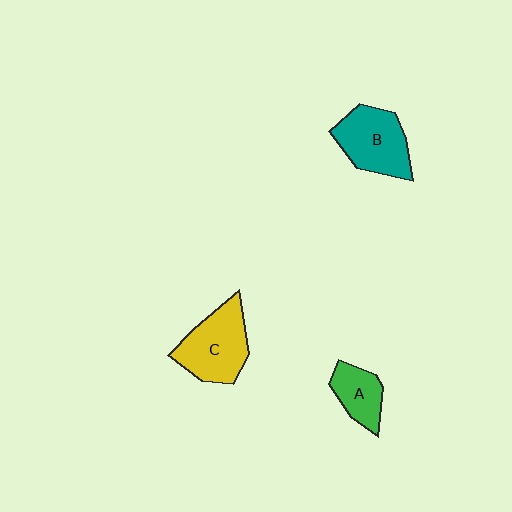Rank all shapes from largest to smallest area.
From largest to smallest: C (yellow), B (teal), A (green).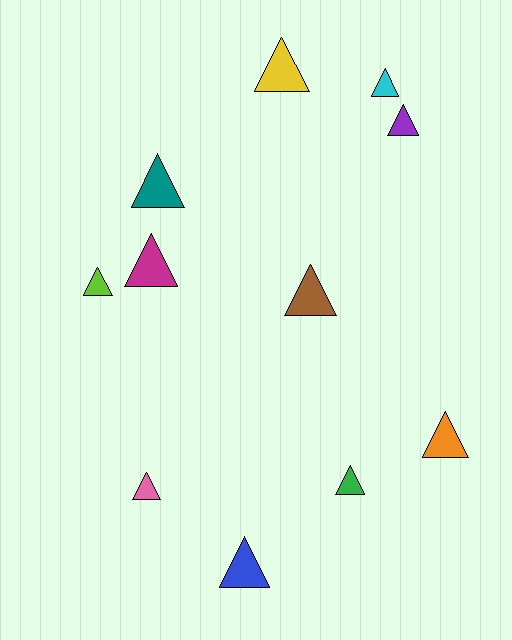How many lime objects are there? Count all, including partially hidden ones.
There is 1 lime object.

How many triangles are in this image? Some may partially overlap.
There are 11 triangles.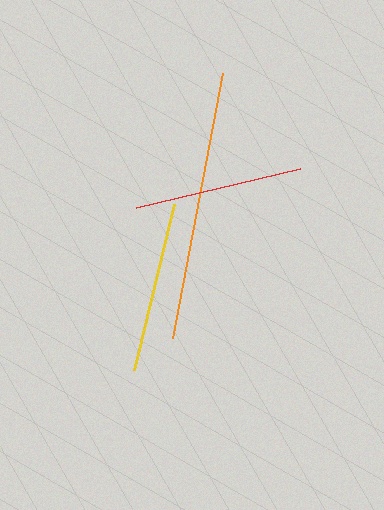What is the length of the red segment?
The red segment is approximately 168 pixels long.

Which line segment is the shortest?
The red line is the shortest at approximately 168 pixels.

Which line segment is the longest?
The orange line is the longest at approximately 269 pixels.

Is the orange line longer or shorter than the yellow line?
The orange line is longer than the yellow line.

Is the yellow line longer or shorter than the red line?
The yellow line is longer than the red line.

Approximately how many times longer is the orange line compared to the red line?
The orange line is approximately 1.6 times the length of the red line.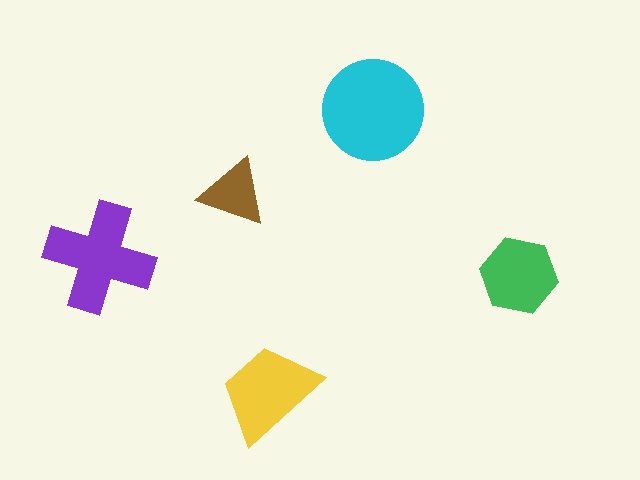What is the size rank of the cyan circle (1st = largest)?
1st.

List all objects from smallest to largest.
The brown triangle, the green hexagon, the yellow trapezoid, the purple cross, the cyan circle.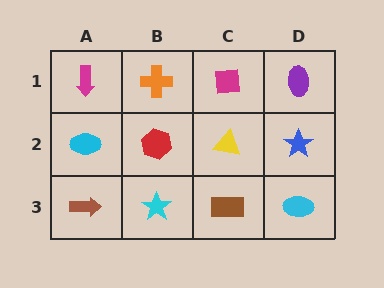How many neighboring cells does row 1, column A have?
2.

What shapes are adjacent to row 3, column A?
A cyan ellipse (row 2, column A), a cyan star (row 3, column B).